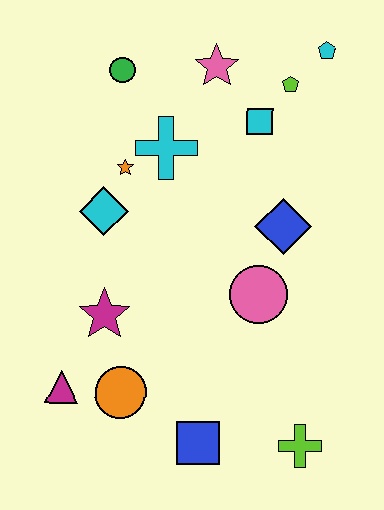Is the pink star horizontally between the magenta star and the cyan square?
Yes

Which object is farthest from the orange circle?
The cyan pentagon is farthest from the orange circle.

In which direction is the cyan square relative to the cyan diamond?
The cyan square is to the right of the cyan diamond.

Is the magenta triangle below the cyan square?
Yes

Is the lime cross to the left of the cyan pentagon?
Yes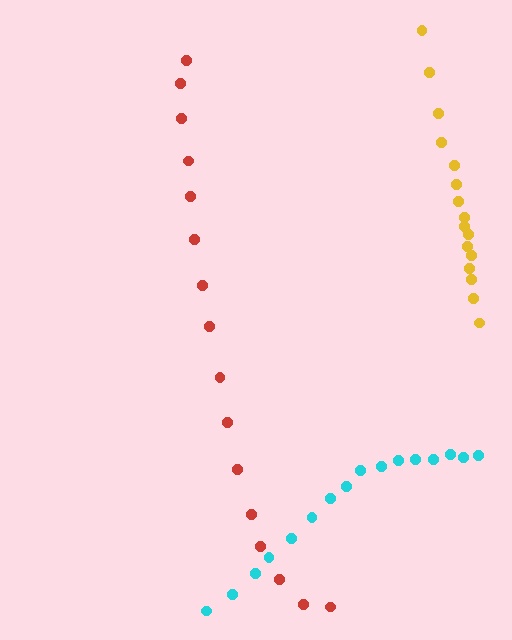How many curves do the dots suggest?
There are 3 distinct paths.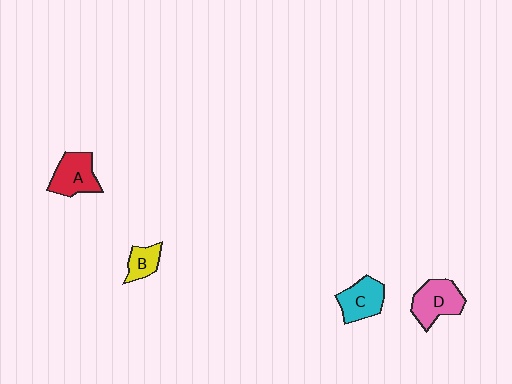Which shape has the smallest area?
Shape B (yellow).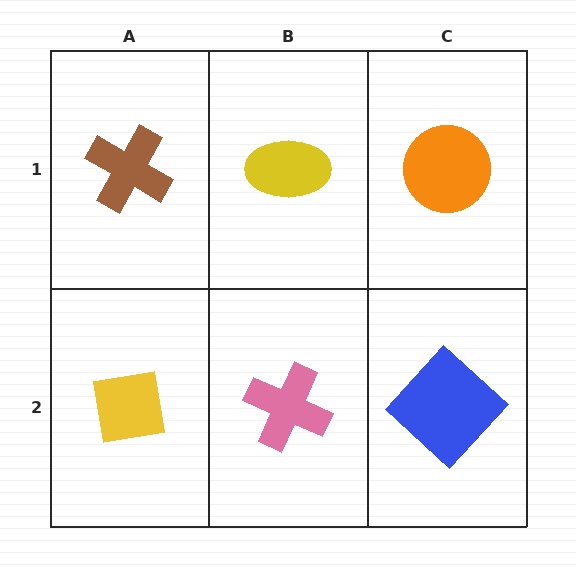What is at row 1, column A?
A brown cross.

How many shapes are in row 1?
3 shapes.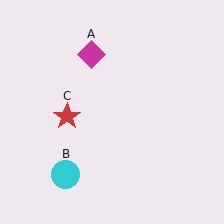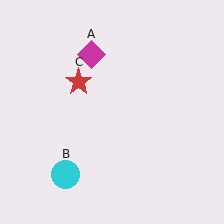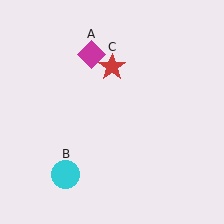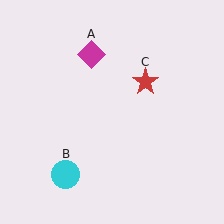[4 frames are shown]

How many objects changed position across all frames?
1 object changed position: red star (object C).